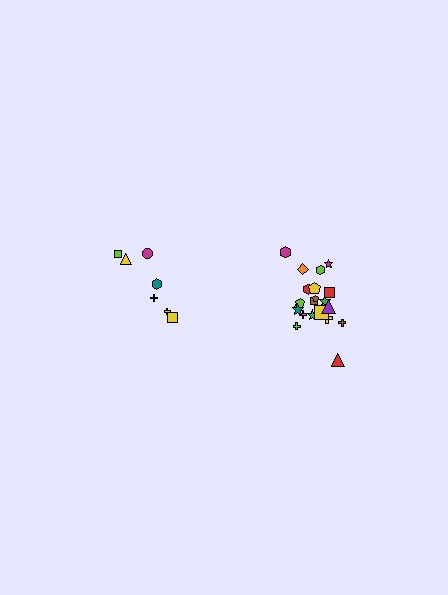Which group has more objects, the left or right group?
The right group.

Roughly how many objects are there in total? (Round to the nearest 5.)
Roughly 30 objects in total.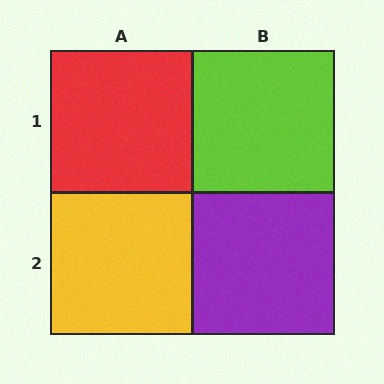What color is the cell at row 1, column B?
Lime.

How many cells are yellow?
1 cell is yellow.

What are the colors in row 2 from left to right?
Yellow, purple.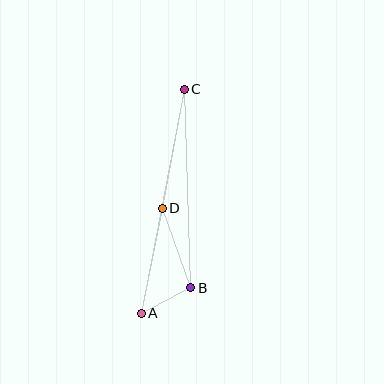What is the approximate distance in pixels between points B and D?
The distance between B and D is approximately 85 pixels.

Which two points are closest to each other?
Points A and B are closest to each other.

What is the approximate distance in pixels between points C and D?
The distance between C and D is approximately 121 pixels.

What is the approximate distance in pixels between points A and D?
The distance between A and D is approximately 107 pixels.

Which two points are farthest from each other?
Points A and C are farthest from each other.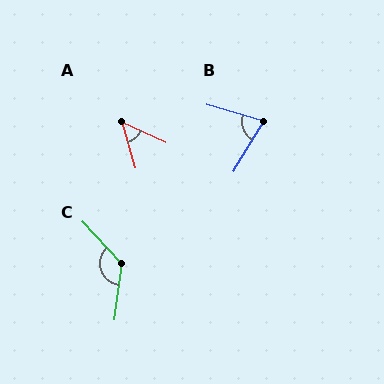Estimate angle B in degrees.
Approximately 76 degrees.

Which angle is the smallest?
A, at approximately 49 degrees.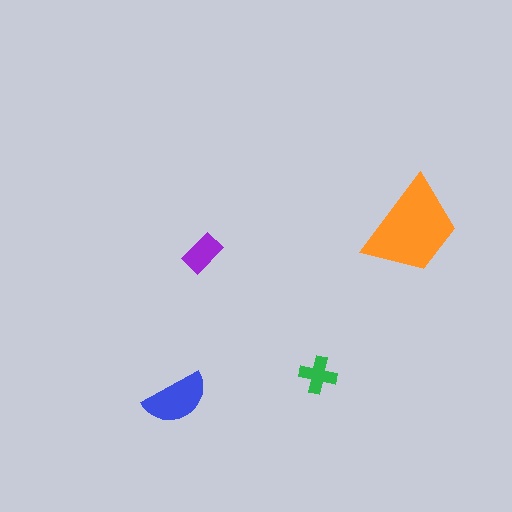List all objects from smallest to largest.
The green cross, the purple rectangle, the blue semicircle, the orange trapezoid.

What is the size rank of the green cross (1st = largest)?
4th.